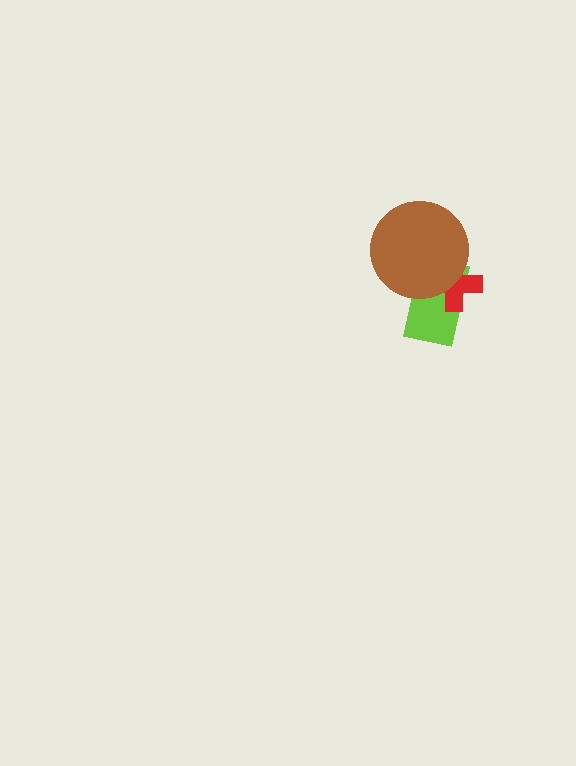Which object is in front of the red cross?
The brown circle is in front of the red cross.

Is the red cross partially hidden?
Yes, it is partially covered by another shape.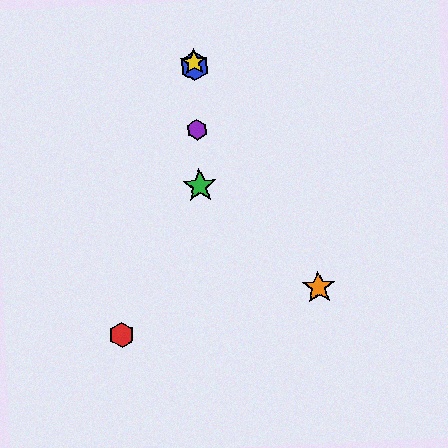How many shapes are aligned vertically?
4 shapes (the blue hexagon, the green star, the yellow star, the purple hexagon) are aligned vertically.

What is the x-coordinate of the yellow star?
The yellow star is at x≈194.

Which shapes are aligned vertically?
The blue hexagon, the green star, the yellow star, the purple hexagon are aligned vertically.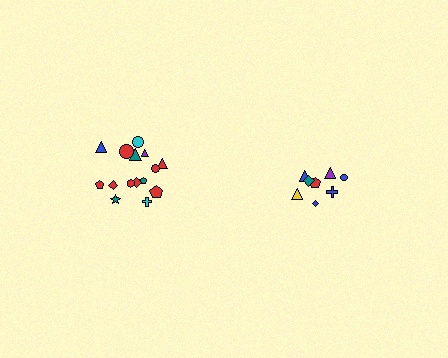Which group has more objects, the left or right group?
The left group.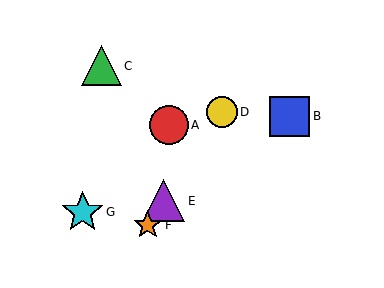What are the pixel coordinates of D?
Object D is at (222, 112).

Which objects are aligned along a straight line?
Objects D, E, F are aligned along a straight line.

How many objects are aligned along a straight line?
3 objects (D, E, F) are aligned along a straight line.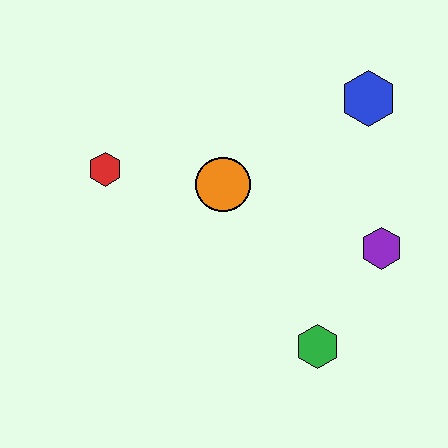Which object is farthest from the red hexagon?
The purple hexagon is farthest from the red hexagon.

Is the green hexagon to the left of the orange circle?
No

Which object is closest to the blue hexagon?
The purple hexagon is closest to the blue hexagon.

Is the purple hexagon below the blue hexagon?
Yes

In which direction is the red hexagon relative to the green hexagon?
The red hexagon is to the left of the green hexagon.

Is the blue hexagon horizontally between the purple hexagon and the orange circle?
Yes